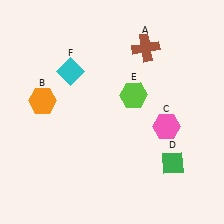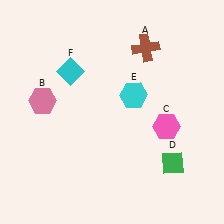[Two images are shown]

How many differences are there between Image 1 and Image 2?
There are 2 differences between the two images.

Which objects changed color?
B changed from orange to pink. E changed from lime to cyan.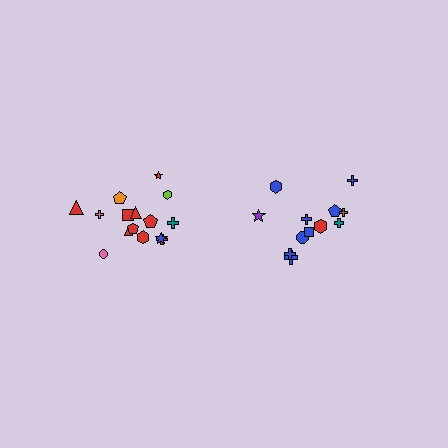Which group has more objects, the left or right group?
The left group.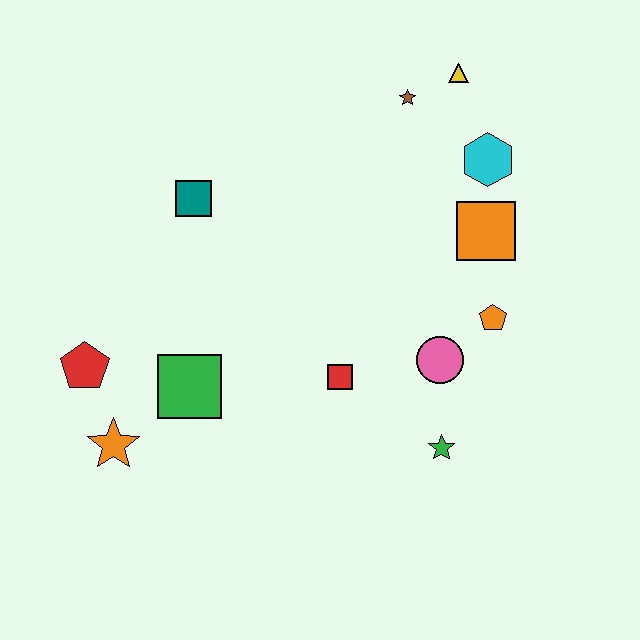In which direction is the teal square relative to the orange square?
The teal square is to the left of the orange square.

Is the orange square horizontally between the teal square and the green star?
No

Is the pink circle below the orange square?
Yes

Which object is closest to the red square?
The pink circle is closest to the red square.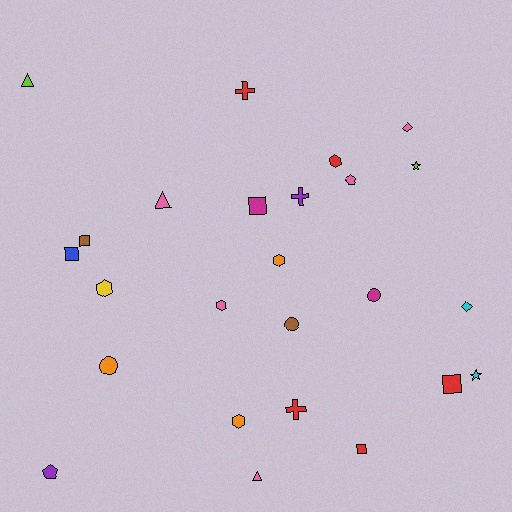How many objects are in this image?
There are 25 objects.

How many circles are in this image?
There are 3 circles.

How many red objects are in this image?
There are 5 red objects.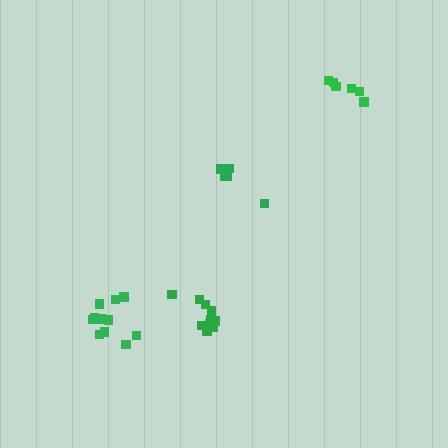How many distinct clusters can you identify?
There are 4 distinct clusters.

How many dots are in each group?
Group 1: 11 dots, Group 2: 5 dots, Group 3: 6 dots, Group 4: 10 dots (32 total).